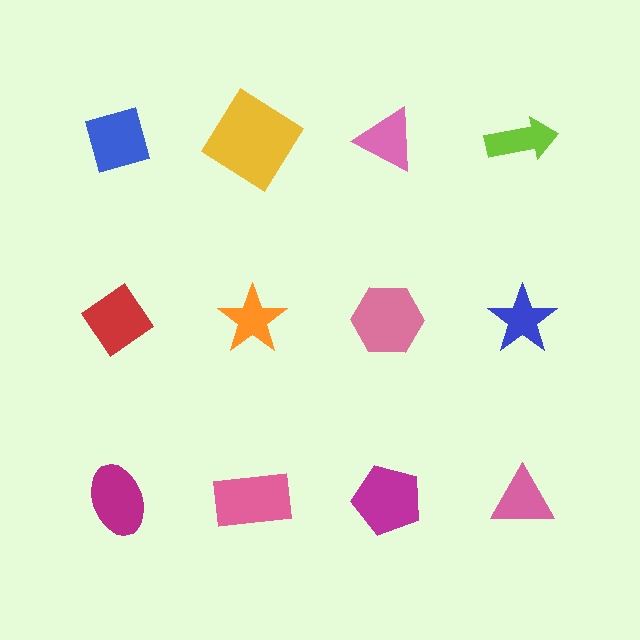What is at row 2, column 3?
A pink hexagon.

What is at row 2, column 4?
A blue star.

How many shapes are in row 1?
4 shapes.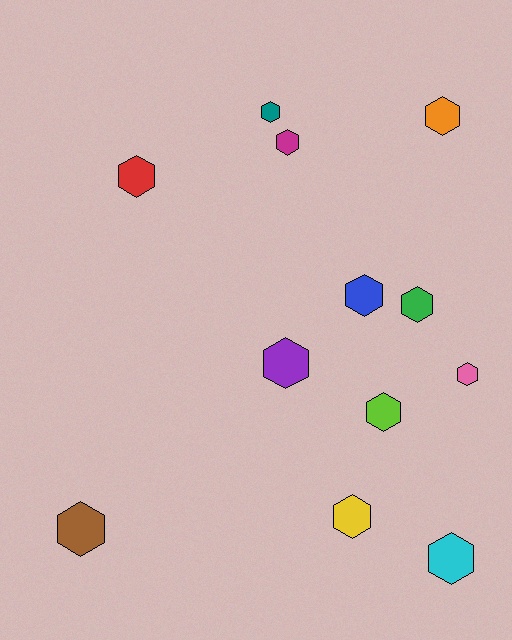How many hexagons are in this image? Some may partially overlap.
There are 12 hexagons.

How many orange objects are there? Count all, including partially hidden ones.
There is 1 orange object.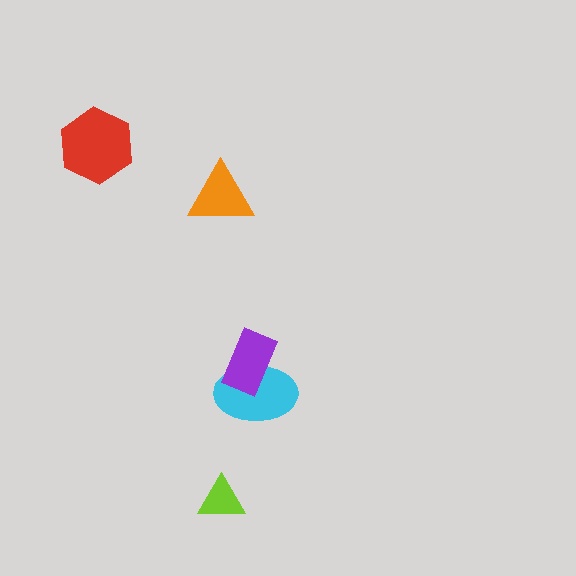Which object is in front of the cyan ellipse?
The purple rectangle is in front of the cyan ellipse.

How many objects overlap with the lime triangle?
0 objects overlap with the lime triangle.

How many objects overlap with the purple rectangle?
1 object overlaps with the purple rectangle.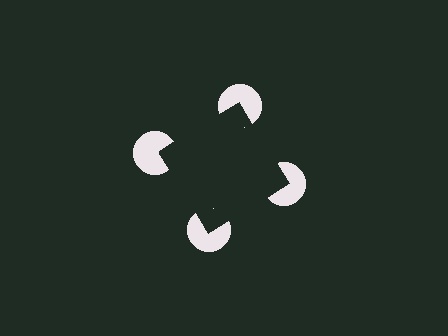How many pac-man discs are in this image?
There are 4 — one at each vertex of the illusory square.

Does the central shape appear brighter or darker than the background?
It typically appears slightly darker than the background, even though no actual brightness change is drawn.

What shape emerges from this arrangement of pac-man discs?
An illusory square — its edges are inferred from the aligned wedge cuts in the pac-man discs, not physically drawn.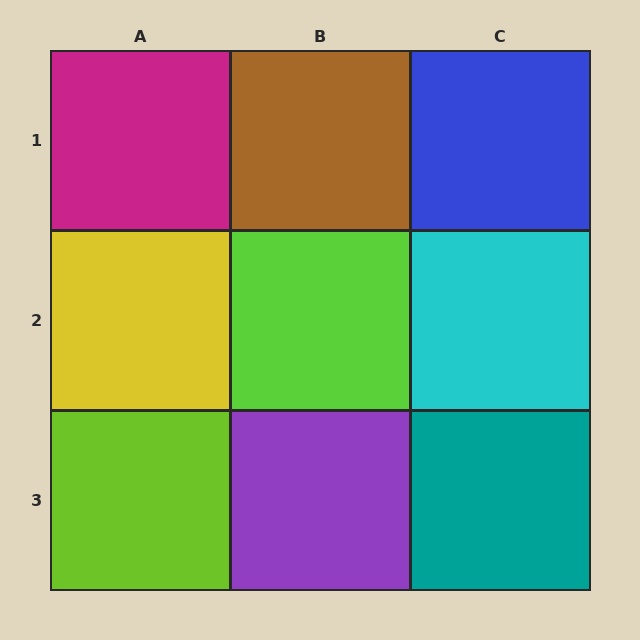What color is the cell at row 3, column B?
Purple.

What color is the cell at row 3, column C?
Teal.